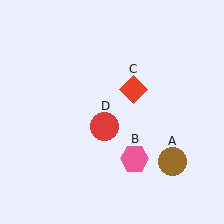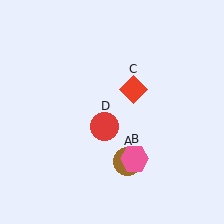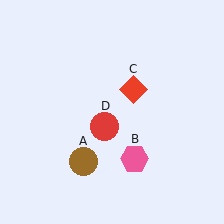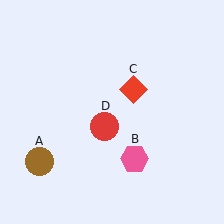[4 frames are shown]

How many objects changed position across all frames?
1 object changed position: brown circle (object A).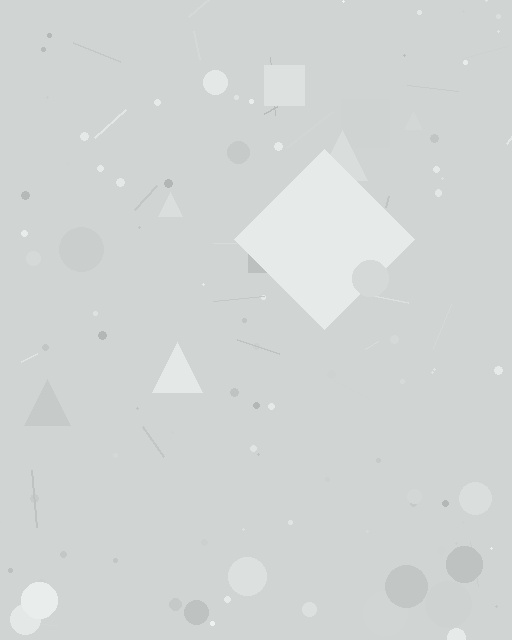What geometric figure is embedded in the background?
A diamond is embedded in the background.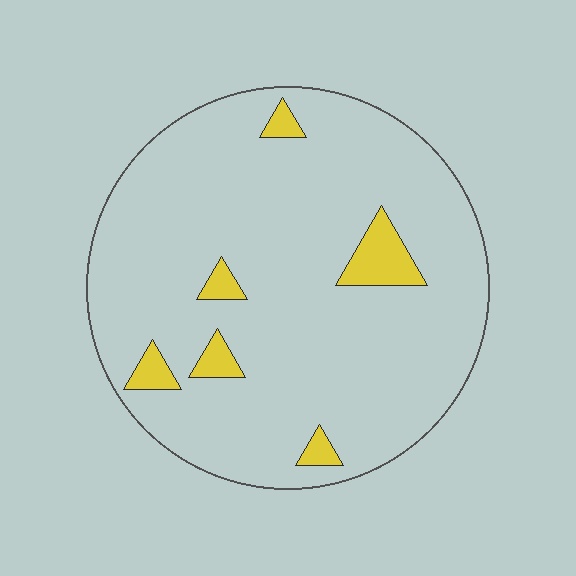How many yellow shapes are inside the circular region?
6.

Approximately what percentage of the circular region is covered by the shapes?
Approximately 10%.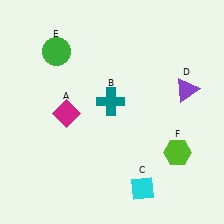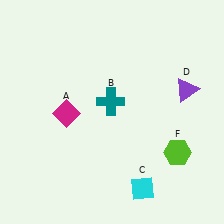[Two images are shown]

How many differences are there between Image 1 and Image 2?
There is 1 difference between the two images.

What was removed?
The green circle (E) was removed in Image 2.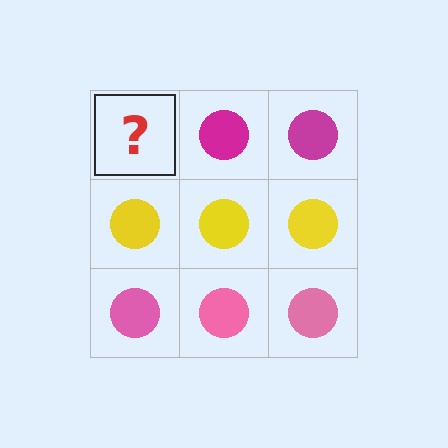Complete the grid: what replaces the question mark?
The question mark should be replaced with a magenta circle.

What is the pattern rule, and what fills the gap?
The rule is that each row has a consistent color. The gap should be filled with a magenta circle.